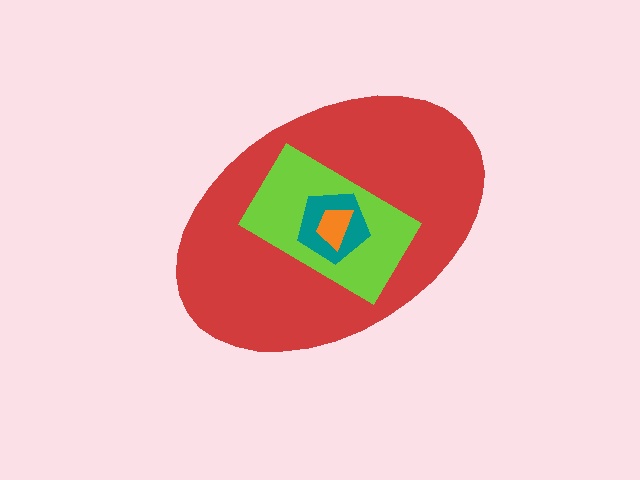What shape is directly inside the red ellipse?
The lime rectangle.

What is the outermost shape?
The red ellipse.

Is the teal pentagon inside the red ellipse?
Yes.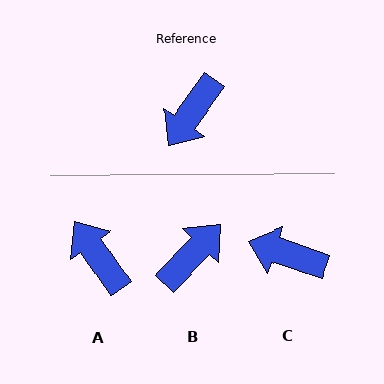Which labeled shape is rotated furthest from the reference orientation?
B, about 172 degrees away.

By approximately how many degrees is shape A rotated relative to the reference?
Approximately 110 degrees clockwise.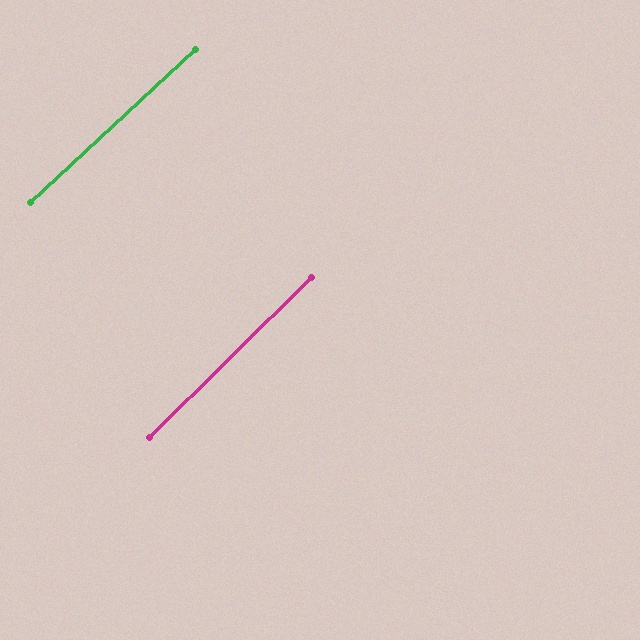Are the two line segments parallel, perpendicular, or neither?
Parallel — their directions differ by only 1.8°.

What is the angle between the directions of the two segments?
Approximately 2 degrees.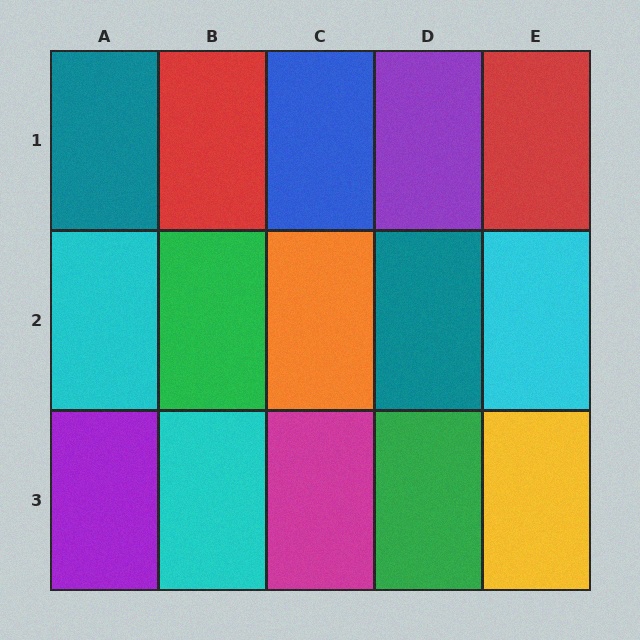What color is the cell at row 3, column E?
Yellow.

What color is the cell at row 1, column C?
Blue.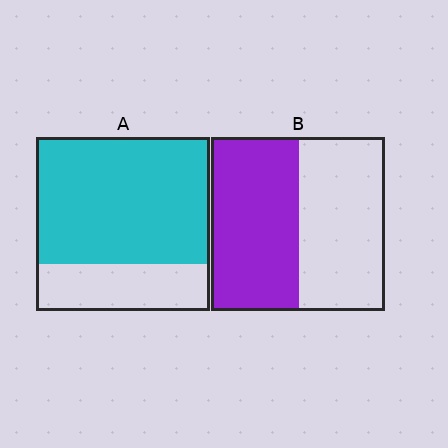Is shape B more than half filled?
Roughly half.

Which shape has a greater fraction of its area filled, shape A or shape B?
Shape A.